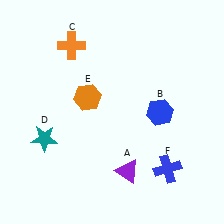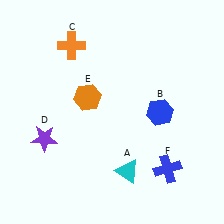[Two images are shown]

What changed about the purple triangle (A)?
In Image 1, A is purple. In Image 2, it changed to cyan.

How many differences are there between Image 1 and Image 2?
There are 2 differences between the two images.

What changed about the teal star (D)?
In Image 1, D is teal. In Image 2, it changed to purple.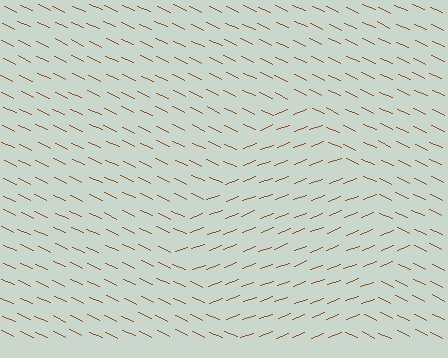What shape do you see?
I see a diamond.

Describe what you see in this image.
The image is filled with small brown line segments. A diamond region in the image has lines oriented differently from the surrounding lines, creating a visible texture boundary.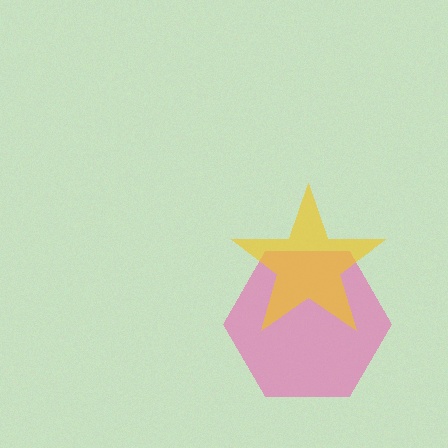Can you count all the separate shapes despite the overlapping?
Yes, there are 2 separate shapes.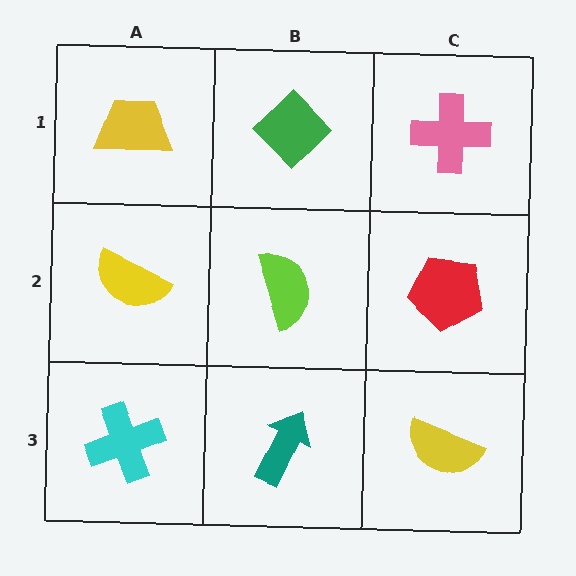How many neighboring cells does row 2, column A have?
3.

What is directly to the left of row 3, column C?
A teal arrow.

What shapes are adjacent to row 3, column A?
A yellow semicircle (row 2, column A), a teal arrow (row 3, column B).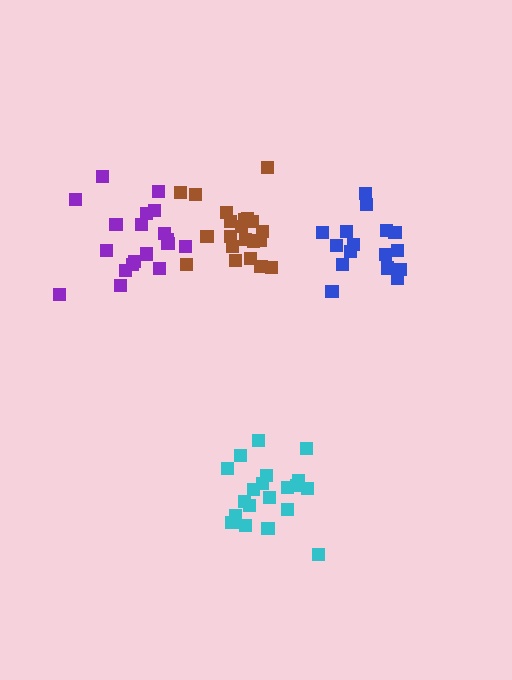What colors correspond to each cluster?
The clusters are colored: cyan, purple, brown, blue.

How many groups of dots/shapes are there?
There are 4 groups.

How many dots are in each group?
Group 1: 20 dots, Group 2: 19 dots, Group 3: 21 dots, Group 4: 16 dots (76 total).